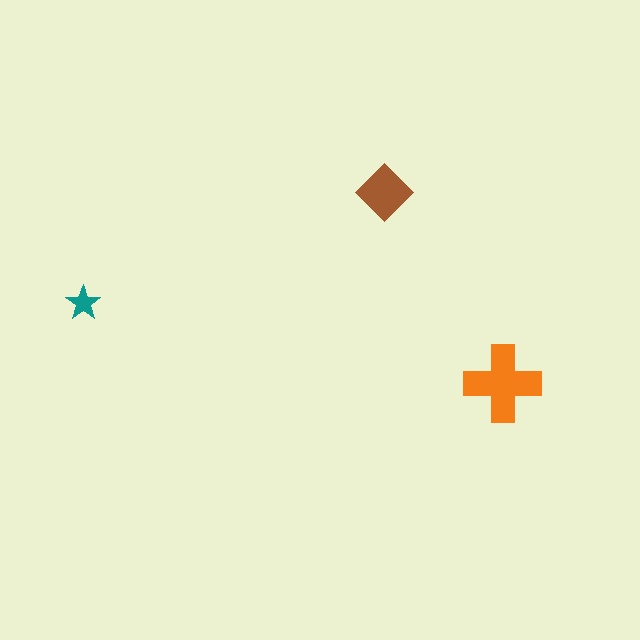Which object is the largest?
The orange cross.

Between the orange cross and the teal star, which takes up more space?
The orange cross.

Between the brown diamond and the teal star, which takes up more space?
The brown diamond.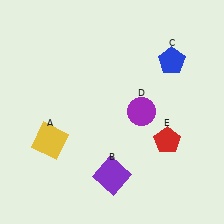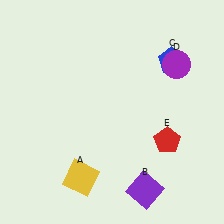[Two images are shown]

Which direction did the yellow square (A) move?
The yellow square (A) moved down.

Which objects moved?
The objects that moved are: the yellow square (A), the purple square (B), the purple circle (D).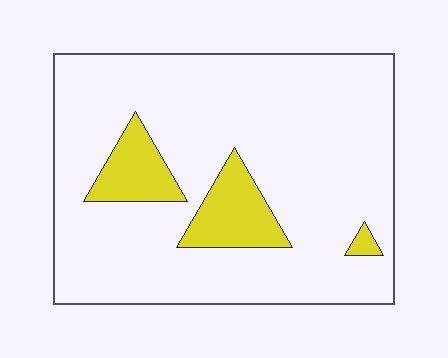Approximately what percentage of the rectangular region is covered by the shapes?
Approximately 15%.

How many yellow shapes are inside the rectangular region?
3.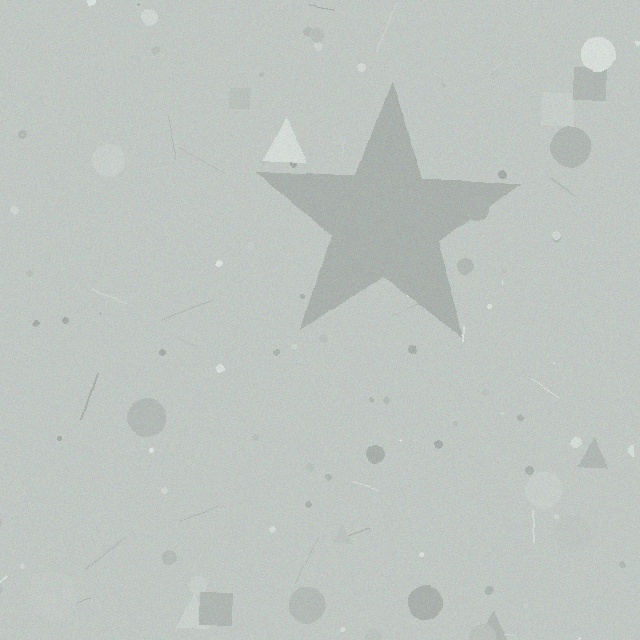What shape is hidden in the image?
A star is hidden in the image.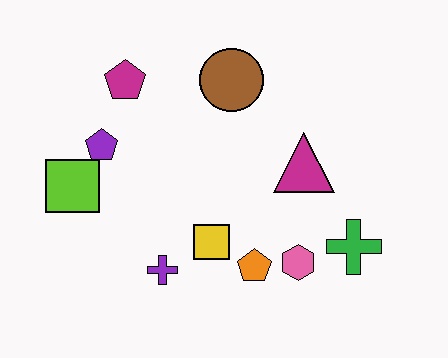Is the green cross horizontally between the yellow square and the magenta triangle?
No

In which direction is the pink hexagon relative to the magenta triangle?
The pink hexagon is below the magenta triangle.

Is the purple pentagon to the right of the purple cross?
No